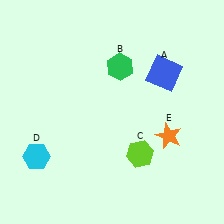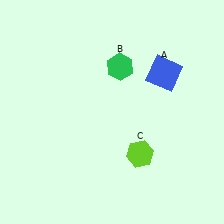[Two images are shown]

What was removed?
The orange star (E), the cyan hexagon (D) were removed in Image 2.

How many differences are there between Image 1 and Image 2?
There are 2 differences between the two images.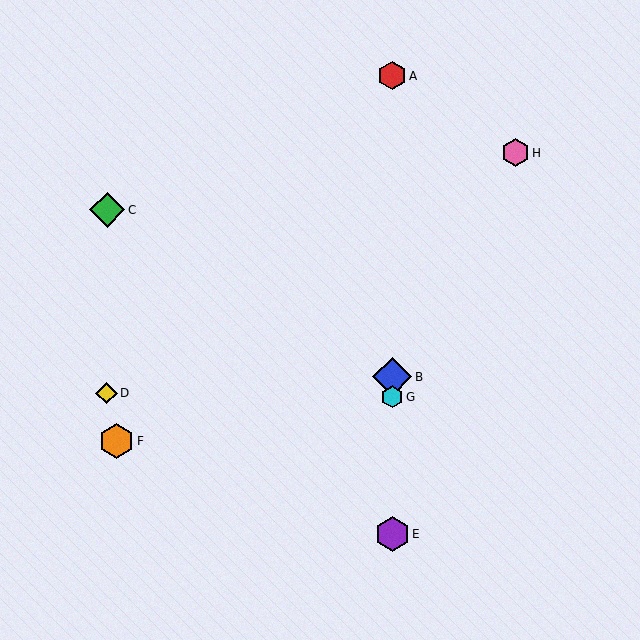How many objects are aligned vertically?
4 objects (A, B, E, G) are aligned vertically.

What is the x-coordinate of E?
Object E is at x≈392.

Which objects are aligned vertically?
Objects A, B, E, G are aligned vertically.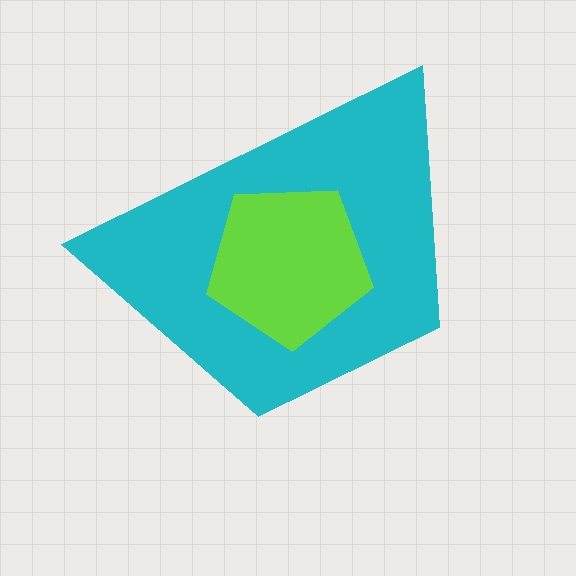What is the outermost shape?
The cyan trapezoid.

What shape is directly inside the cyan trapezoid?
The lime pentagon.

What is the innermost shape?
The lime pentagon.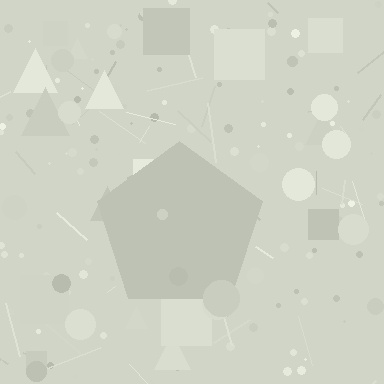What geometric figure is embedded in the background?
A pentagon is embedded in the background.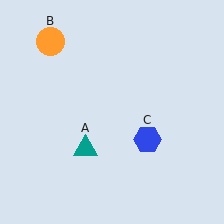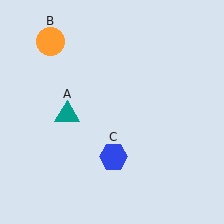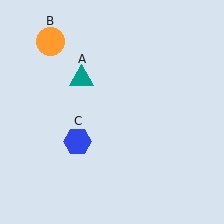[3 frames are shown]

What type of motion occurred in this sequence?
The teal triangle (object A), blue hexagon (object C) rotated clockwise around the center of the scene.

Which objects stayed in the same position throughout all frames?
Orange circle (object B) remained stationary.